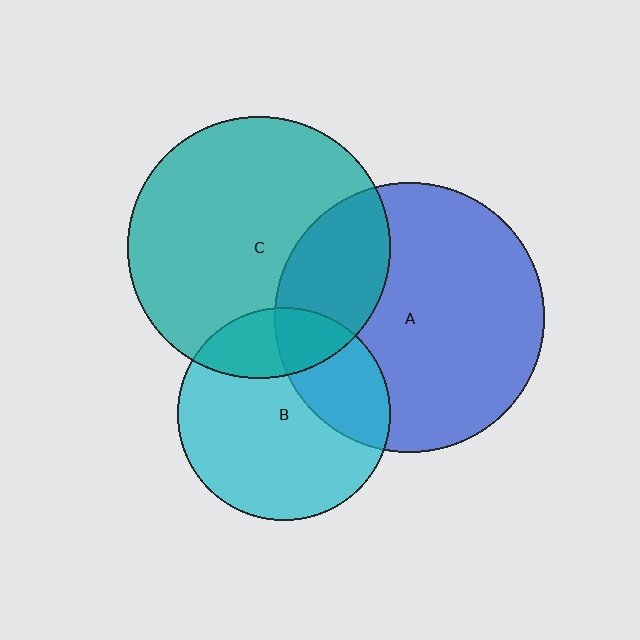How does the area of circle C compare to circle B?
Approximately 1.5 times.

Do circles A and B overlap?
Yes.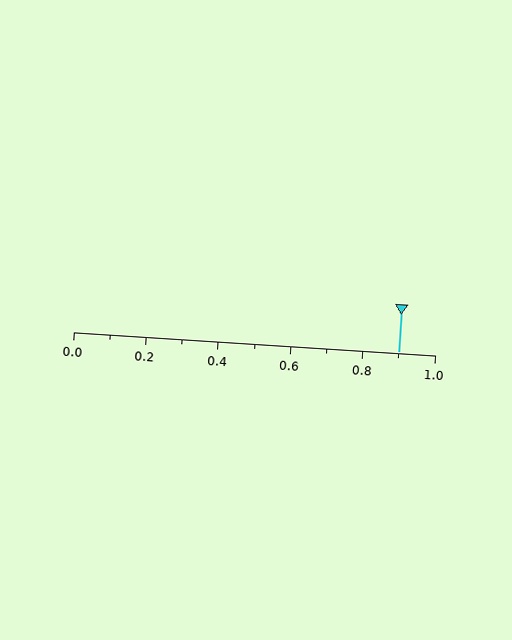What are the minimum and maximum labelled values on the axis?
The axis runs from 0.0 to 1.0.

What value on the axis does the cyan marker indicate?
The marker indicates approximately 0.9.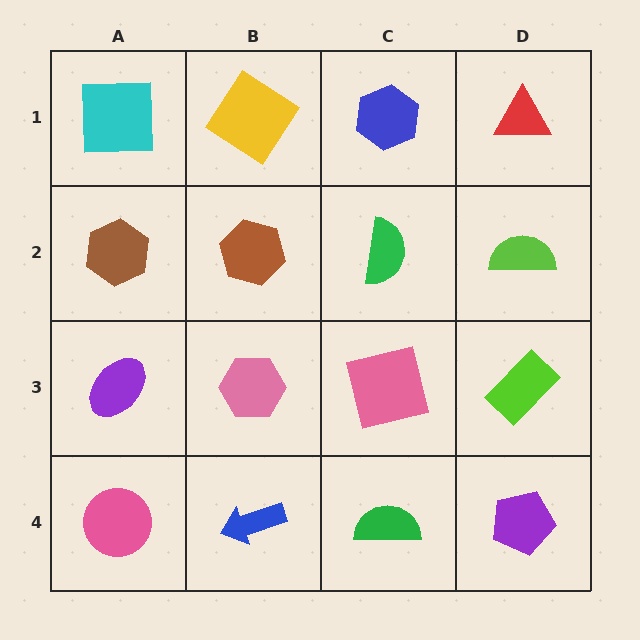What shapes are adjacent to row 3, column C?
A green semicircle (row 2, column C), a green semicircle (row 4, column C), a pink hexagon (row 3, column B), a lime rectangle (row 3, column D).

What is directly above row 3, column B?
A brown hexagon.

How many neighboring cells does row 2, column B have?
4.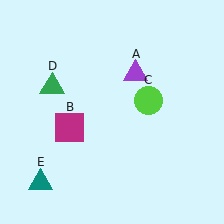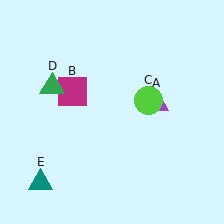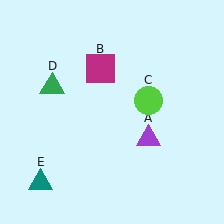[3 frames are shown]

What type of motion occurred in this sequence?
The purple triangle (object A), magenta square (object B) rotated clockwise around the center of the scene.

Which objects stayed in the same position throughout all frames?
Lime circle (object C) and green triangle (object D) and teal triangle (object E) remained stationary.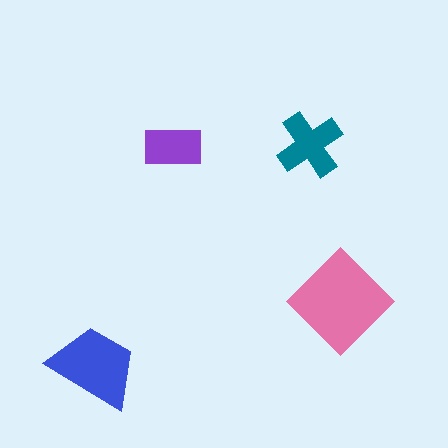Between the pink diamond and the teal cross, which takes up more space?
The pink diamond.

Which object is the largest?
The pink diamond.